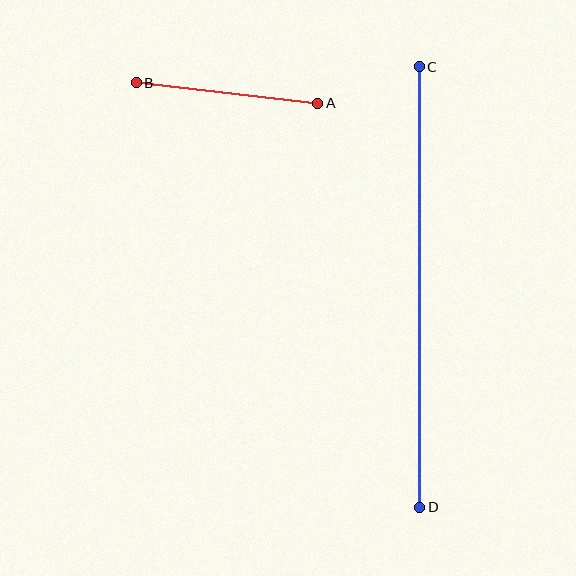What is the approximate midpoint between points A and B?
The midpoint is at approximately (227, 93) pixels.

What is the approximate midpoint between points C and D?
The midpoint is at approximately (420, 287) pixels.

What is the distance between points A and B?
The distance is approximately 183 pixels.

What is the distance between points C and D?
The distance is approximately 440 pixels.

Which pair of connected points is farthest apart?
Points C and D are farthest apart.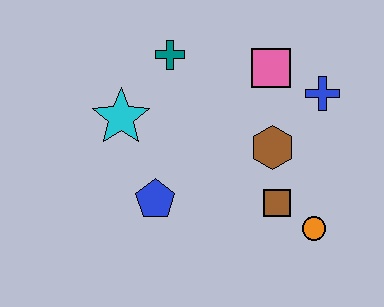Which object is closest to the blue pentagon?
The cyan star is closest to the blue pentagon.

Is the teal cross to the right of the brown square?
No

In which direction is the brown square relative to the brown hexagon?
The brown square is below the brown hexagon.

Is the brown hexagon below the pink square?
Yes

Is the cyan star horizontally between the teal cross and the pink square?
No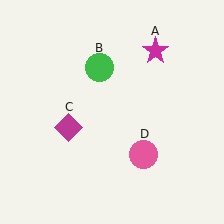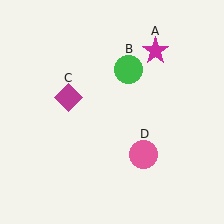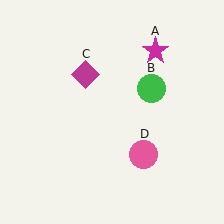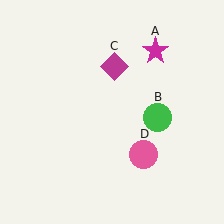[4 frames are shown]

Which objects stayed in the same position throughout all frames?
Magenta star (object A) and pink circle (object D) remained stationary.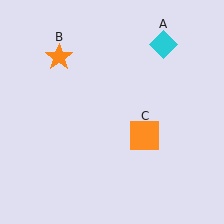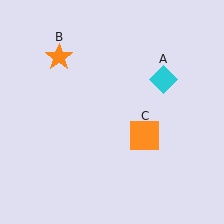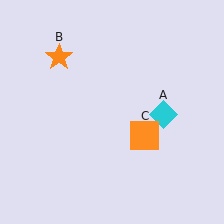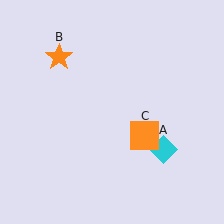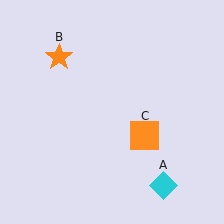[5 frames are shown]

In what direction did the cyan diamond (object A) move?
The cyan diamond (object A) moved down.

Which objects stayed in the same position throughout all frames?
Orange star (object B) and orange square (object C) remained stationary.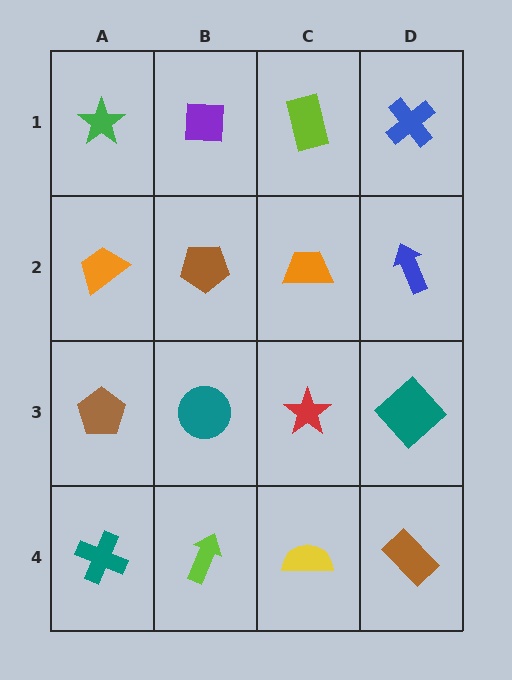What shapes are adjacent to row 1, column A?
An orange trapezoid (row 2, column A), a purple square (row 1, column B).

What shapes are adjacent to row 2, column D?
A blue cross (row 1, column D), a teal diamond (row 3, column D), an orange trapezoid (row 2, column C).